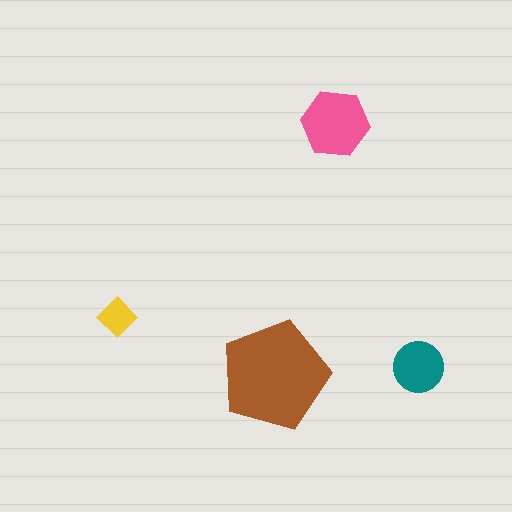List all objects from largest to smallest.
The brown pentagon, the pink hexagon, the teal circle, the yellow diamond.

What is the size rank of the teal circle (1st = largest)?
3rd.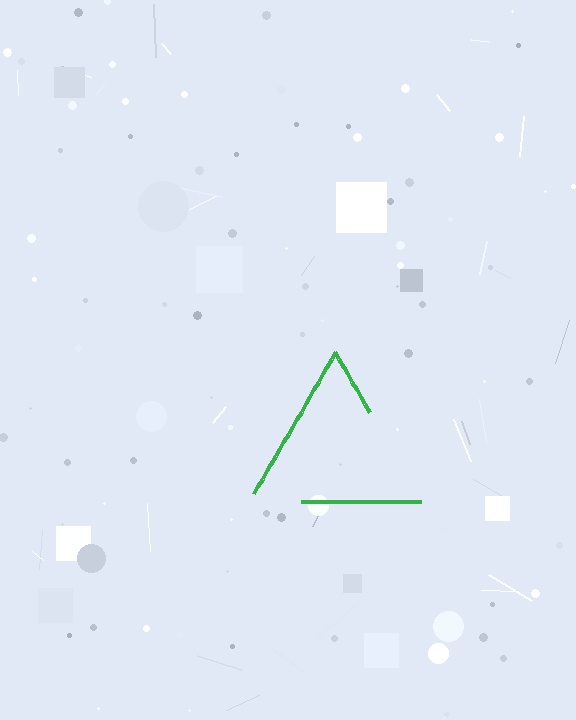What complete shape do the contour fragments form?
The contour fragments form a triangle.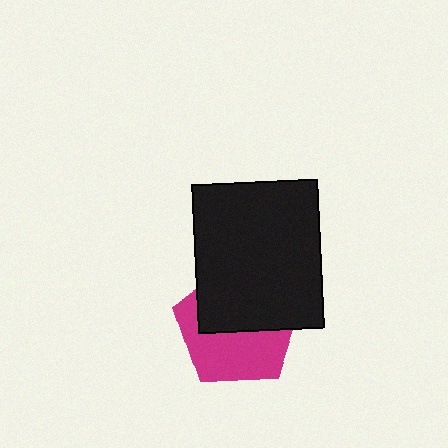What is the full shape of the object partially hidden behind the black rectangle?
The partially hidden object is a magenta pentagon.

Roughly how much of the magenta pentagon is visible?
About half of it is visible (roughly 49%).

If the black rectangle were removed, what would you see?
You would see the complete magenta pentagon.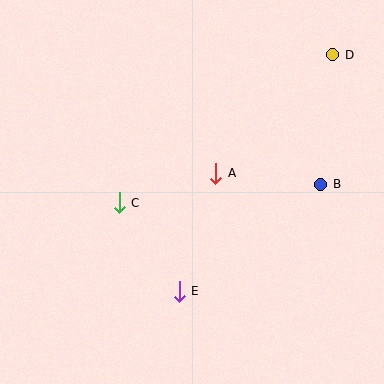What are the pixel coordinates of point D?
Point D is at (333, 55).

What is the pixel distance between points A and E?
The distance between A and E is 123 pixels.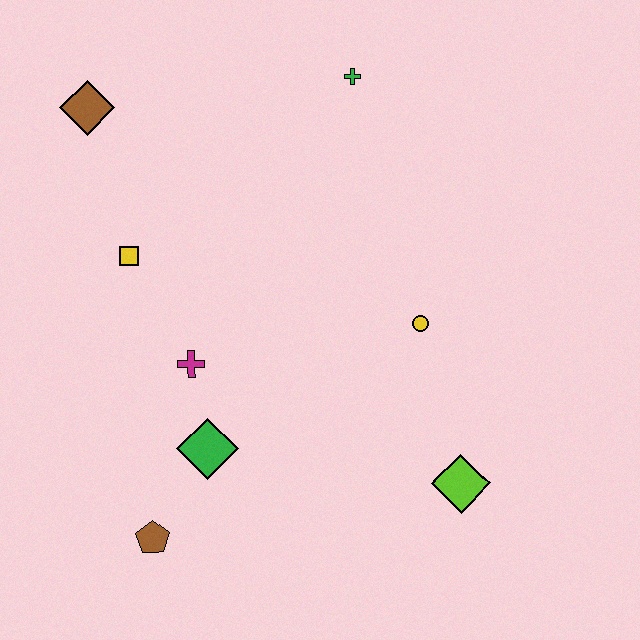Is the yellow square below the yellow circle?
No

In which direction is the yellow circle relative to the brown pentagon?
The yellow circle is to the right of the brown pentagon.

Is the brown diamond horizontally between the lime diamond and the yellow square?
No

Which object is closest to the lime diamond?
The yellow circle is closest to the lime diamond.